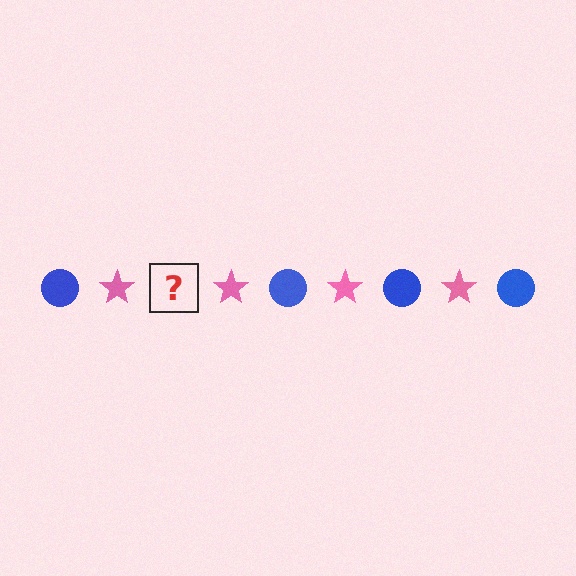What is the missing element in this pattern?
The missing element is a blue circle.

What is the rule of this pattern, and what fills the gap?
The rule is that the pattern alternates between blue circle and pink star. The gap should be filled with a blue circle.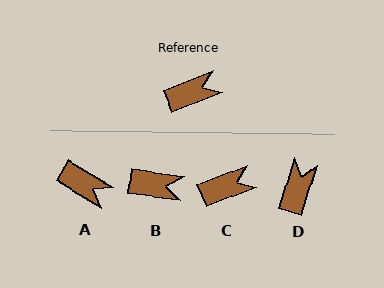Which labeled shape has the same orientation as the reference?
C.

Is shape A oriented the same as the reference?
No, it is off by about 52 degrees.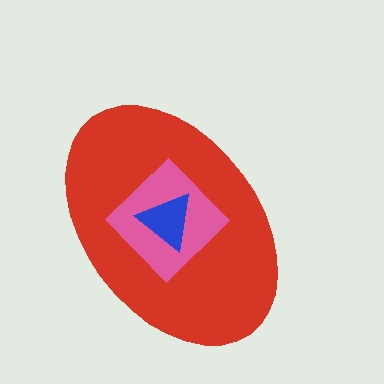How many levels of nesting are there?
3.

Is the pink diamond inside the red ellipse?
Yes.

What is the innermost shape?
The blue triangle.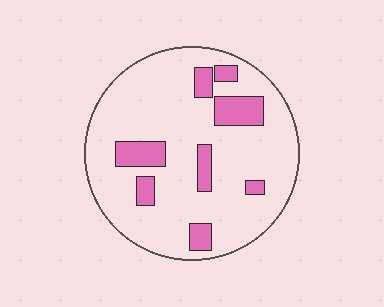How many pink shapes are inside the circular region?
8.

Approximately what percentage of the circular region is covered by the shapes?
Approximately 15%.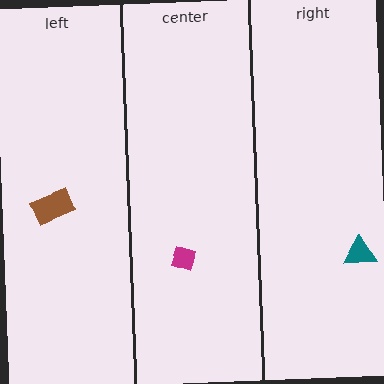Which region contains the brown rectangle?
The left region.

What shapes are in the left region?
The brown rectangle.